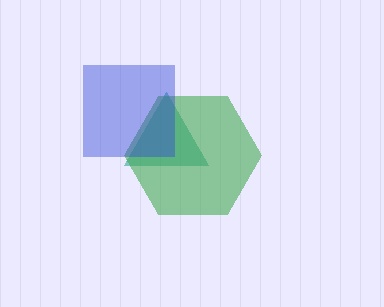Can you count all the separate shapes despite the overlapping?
Yes, there are 3 separate shapes.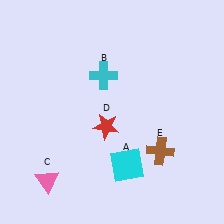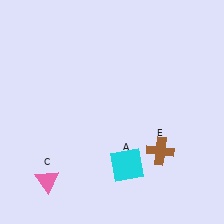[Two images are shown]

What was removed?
The red star (D), the cyan cross (B) were removed in Image 2.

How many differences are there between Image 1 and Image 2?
There are 2 differences between the two images.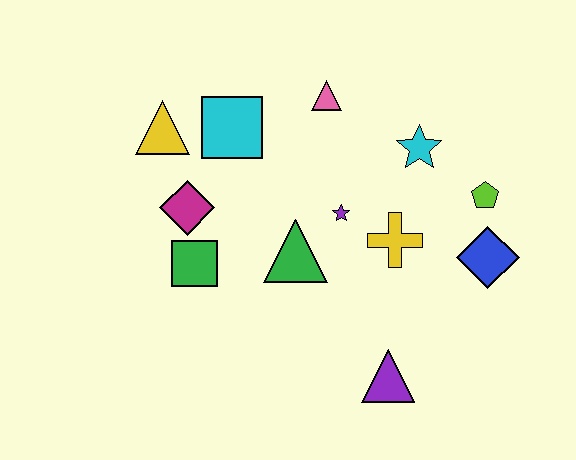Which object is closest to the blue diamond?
The lime pentagon is closest to the blue diamond.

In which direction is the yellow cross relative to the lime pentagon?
The yellow cross is to the left of the lime pentagon.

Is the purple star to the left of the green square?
No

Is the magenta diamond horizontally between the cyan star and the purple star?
No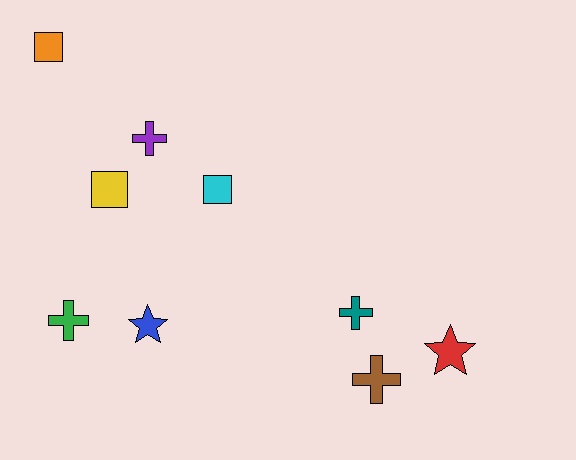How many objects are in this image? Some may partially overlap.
There are 9 objects.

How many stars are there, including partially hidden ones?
There are 2 stars.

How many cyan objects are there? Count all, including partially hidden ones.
There is 1 cyan object.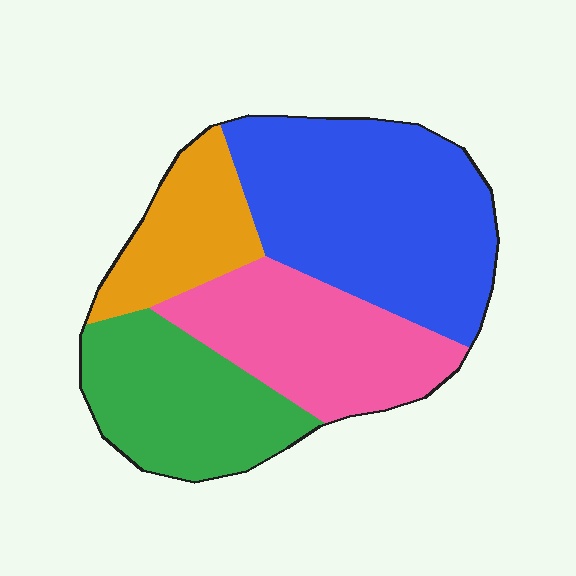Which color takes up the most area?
Blue, at roughly 40%.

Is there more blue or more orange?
Blue.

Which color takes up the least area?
Orange, at roughly 15%.